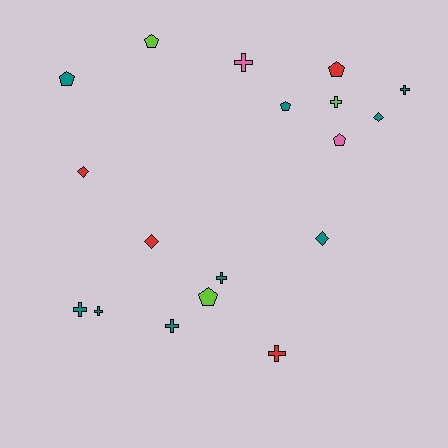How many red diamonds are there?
There are 2 red diamonds.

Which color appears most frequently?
Teal, with 9 objects.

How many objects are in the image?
There are 18 objects.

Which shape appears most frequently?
Cross, with 8 objects.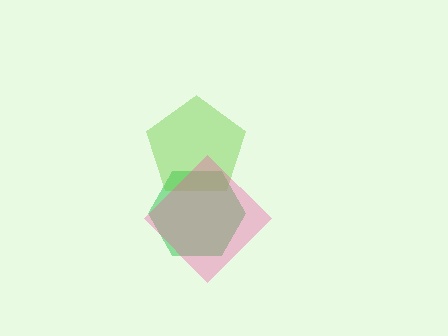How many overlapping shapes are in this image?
There are 3 overlapping shapes in the image.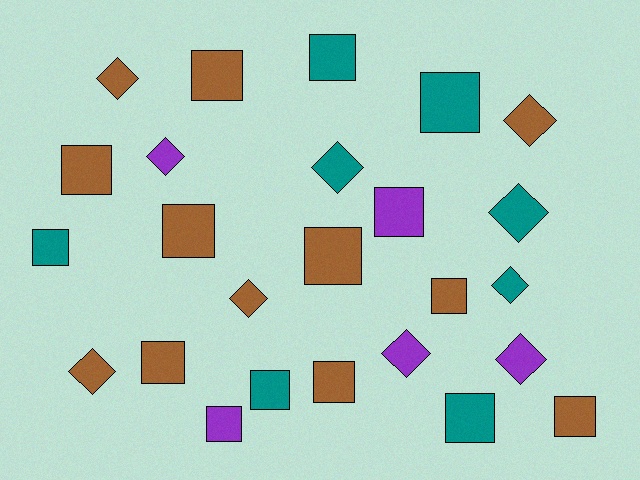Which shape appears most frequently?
Square, with 15 objects.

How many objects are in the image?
There are 25 objects.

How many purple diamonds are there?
There are 3 purple diamonds.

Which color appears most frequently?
Brown, with 12 objects.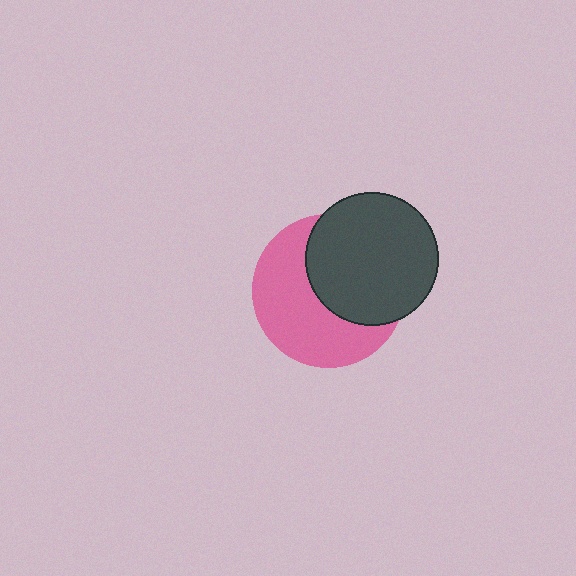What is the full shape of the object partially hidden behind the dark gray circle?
The partially hidden object is a pink circle.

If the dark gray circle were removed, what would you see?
You would see the complete pink circle.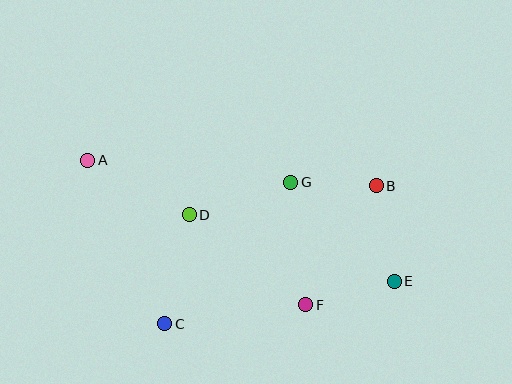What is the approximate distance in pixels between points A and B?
The distance between A and B is approximately 290 pixels.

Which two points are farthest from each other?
Points A and E are farthest from each other.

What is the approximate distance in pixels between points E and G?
The distance between E and G is approximately 143 pixels.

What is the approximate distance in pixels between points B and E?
The distance between B and E is approximately 97 pixels.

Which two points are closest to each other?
Points B and G are closest to each other.